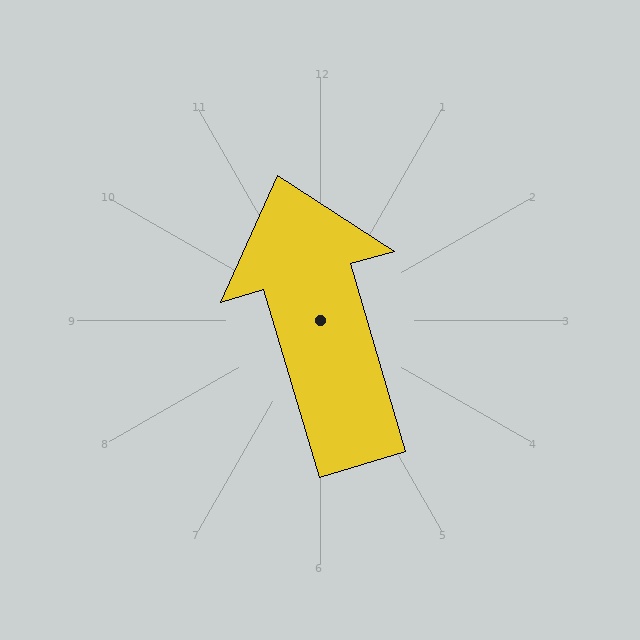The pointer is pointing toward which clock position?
Roughly 11 o'clock.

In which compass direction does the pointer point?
North.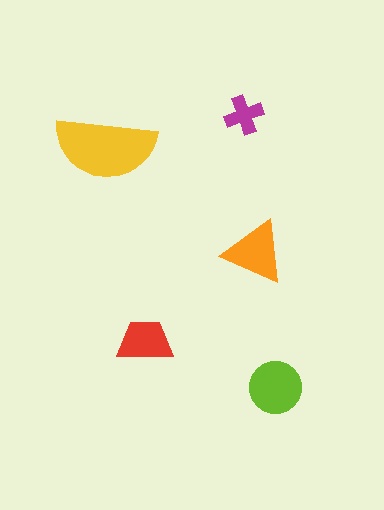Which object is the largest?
The yellow semicircle.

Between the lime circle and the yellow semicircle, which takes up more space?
The yellow semicircle.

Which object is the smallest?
The magenta cross.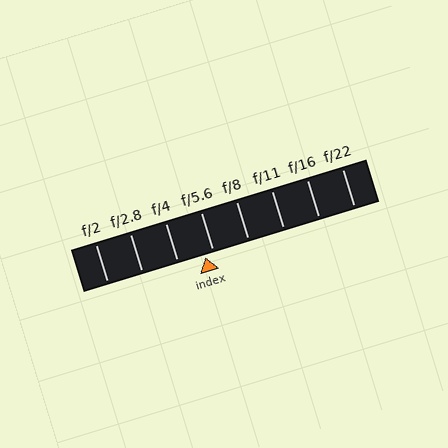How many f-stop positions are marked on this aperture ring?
There are 8 f-stop positions marked.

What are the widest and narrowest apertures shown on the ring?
The widest aperture shown is f/2 and the narrowest is f/22.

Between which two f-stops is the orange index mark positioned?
The index mark is between f/4 and f/5.6.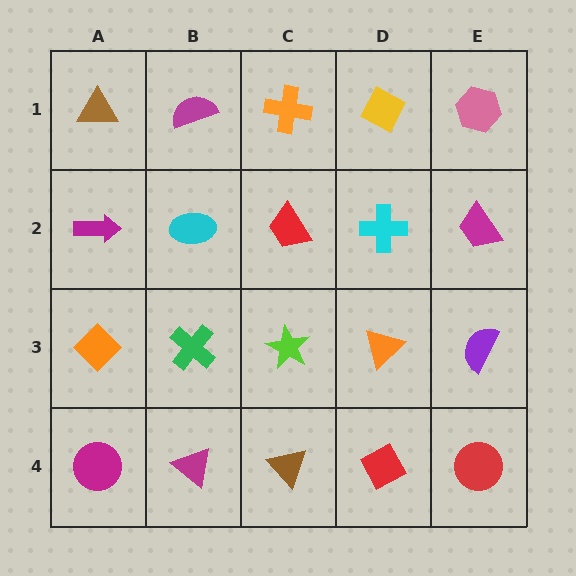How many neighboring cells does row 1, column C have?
3.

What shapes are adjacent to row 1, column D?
A cyan cross (row 2, column D), an orange cross (row 1, column C), a pink hexagon (row 1, column E).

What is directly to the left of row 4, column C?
A magenta triangle.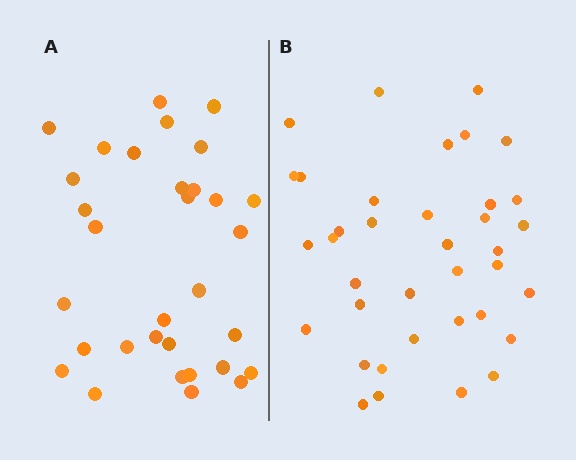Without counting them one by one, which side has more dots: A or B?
Region B (the right region) has more dots.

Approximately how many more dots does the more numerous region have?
Region B has about 5 more dots than region A.